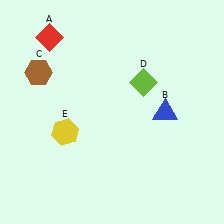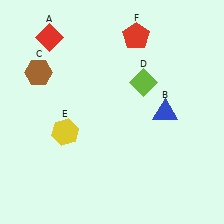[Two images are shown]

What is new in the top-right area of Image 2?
A red pentagon (F) was added in the top-right area of Image 2.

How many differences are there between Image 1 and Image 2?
There is 1 difference between the two images.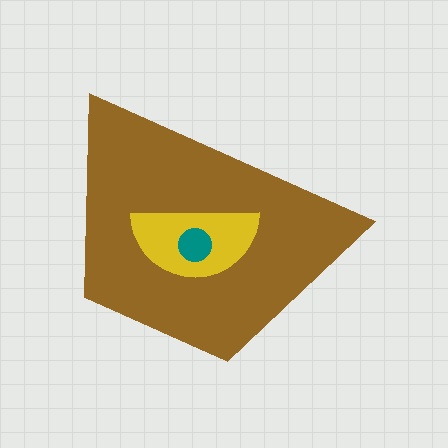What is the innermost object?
The teal circle.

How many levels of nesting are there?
3.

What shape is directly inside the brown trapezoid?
The yellow semicircle.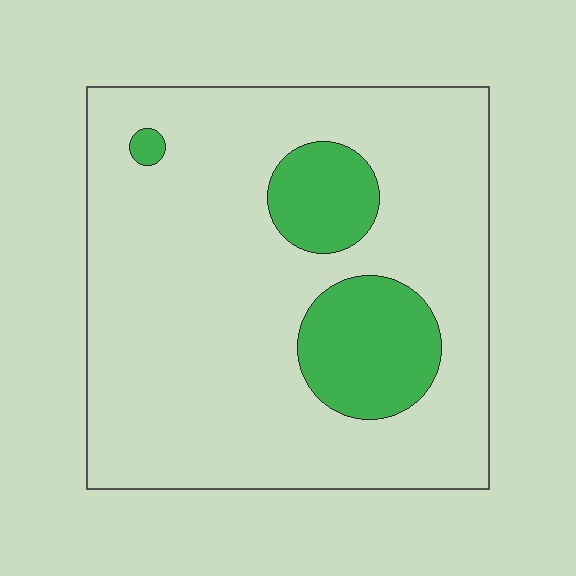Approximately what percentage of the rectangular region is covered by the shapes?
Approximately 15%.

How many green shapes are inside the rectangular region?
3.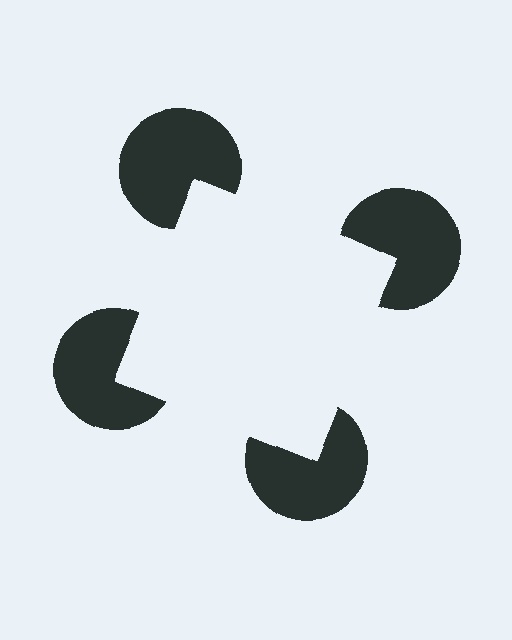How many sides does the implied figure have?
4 sides.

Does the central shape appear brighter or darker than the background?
It typically appears slightly brighter than the background, even though no actual brightness change is drawn.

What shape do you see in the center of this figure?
An illusory square — its edges are inferred from the aligned wedge cuts in the pac-man discs, not physically drawn.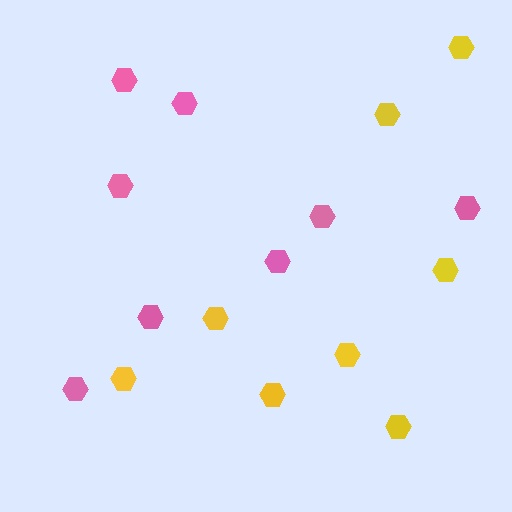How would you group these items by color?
There are 2 groups: one group of yellow hexagons (8) and one group of pink hexagons (8).